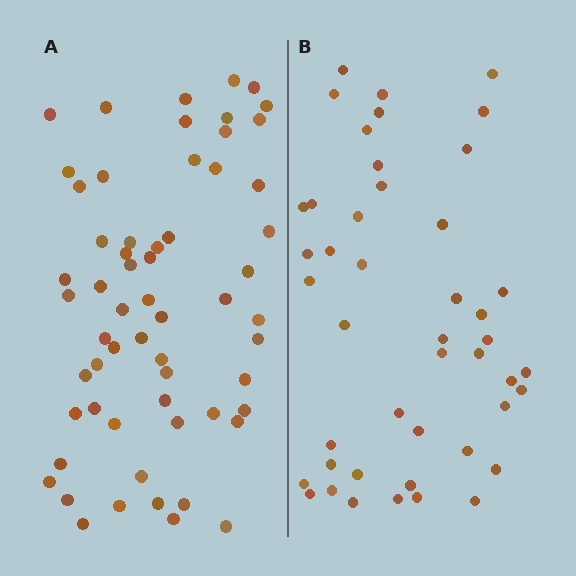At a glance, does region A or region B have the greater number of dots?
Region A (the left region) has more dots.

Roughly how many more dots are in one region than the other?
Region A has approximately 15 more dots than region B.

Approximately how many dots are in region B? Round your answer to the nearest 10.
About 40 dots. (The exact count is 45, which rounds to 40.)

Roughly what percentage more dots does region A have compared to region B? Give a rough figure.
About 35% more.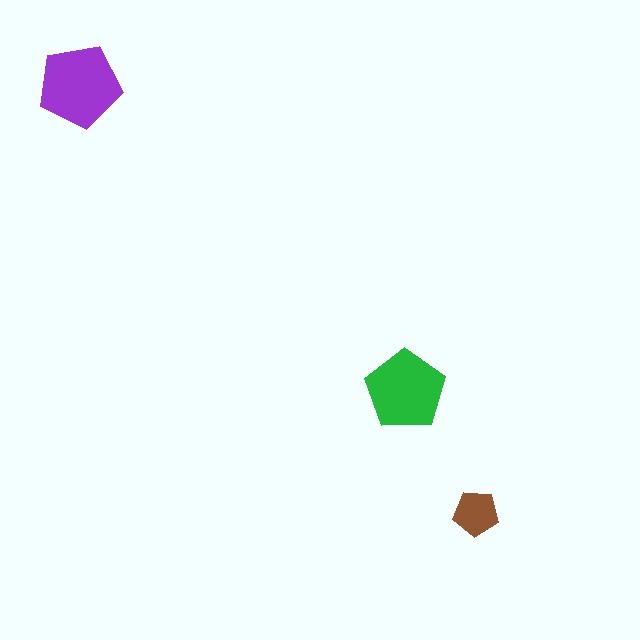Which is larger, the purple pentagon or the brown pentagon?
The purple one.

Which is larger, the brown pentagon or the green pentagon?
The green one.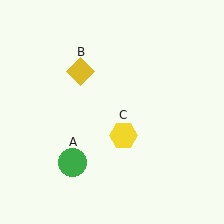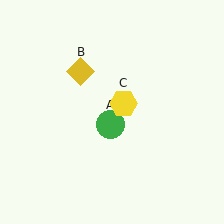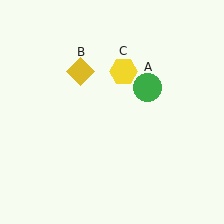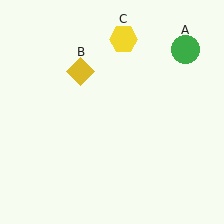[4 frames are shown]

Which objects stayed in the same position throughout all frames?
Yellow diamond (object B) remained stationary.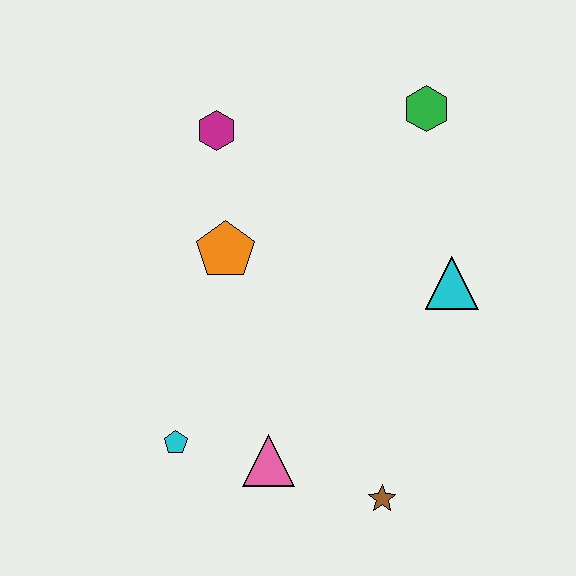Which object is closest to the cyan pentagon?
The pink triangle is closest to the cyan pentagon.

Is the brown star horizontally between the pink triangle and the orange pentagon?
No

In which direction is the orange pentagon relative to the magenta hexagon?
The orange pentagon is below the magenta hexagon.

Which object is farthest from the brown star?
The magenta hexagon is farthest from the brown star.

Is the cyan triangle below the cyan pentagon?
No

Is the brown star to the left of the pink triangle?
No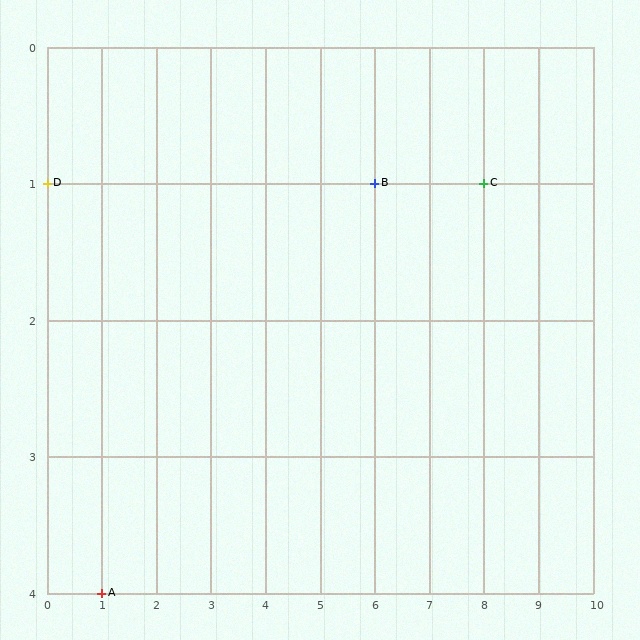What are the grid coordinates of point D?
Point D is at grid coordinates (0, 1).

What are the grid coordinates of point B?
Point B is at grid coordinates (6, 1).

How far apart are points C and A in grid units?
Points C and A are 7 columns and 3 rows apart (about 7.6 grid units diagonally).